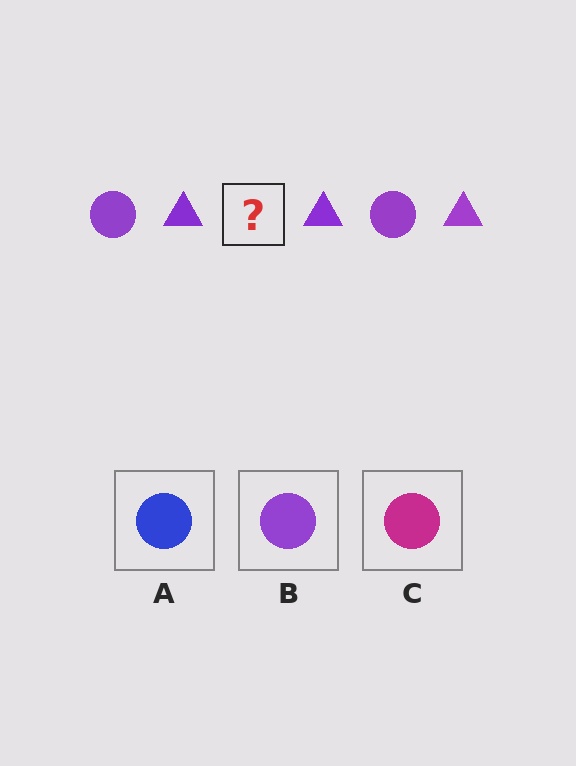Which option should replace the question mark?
Option B.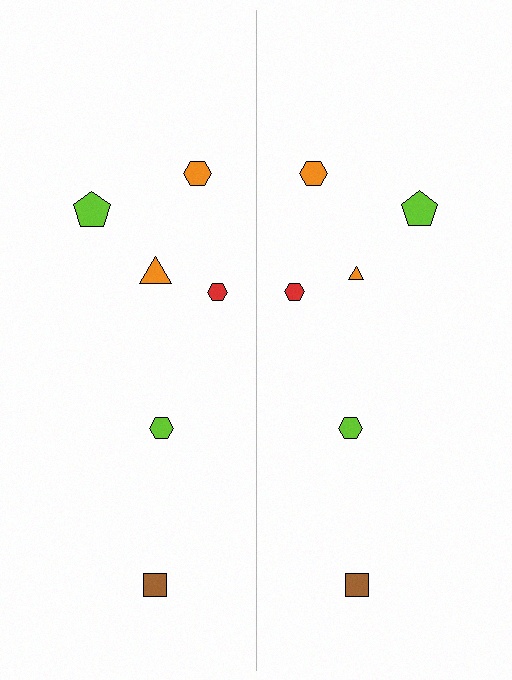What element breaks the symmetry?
The orange triangle on the right side has a different size than its mirror counterpart.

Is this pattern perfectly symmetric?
No, the pattern is not perfectly symmetric. The orange triangle on the right side has a different size than its mirror counterpart.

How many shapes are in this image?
There are 12 shapes in this image.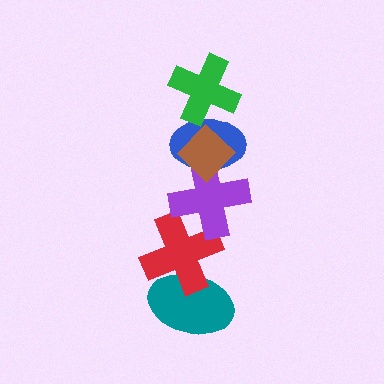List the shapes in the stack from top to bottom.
From top to bottom: the green cross, the brown diamond, the blue ellipse, the purple cross, the red cross, the teal ellipse.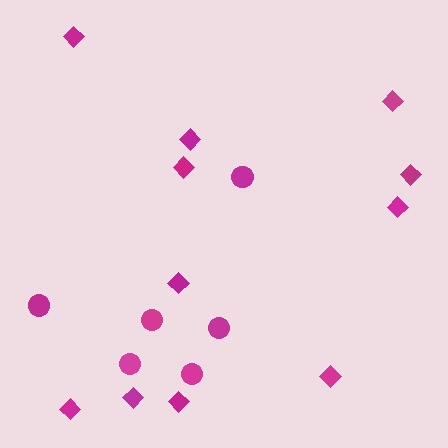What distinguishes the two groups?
There are 2 groups: one group of diamonds (11) and one group of circles (6).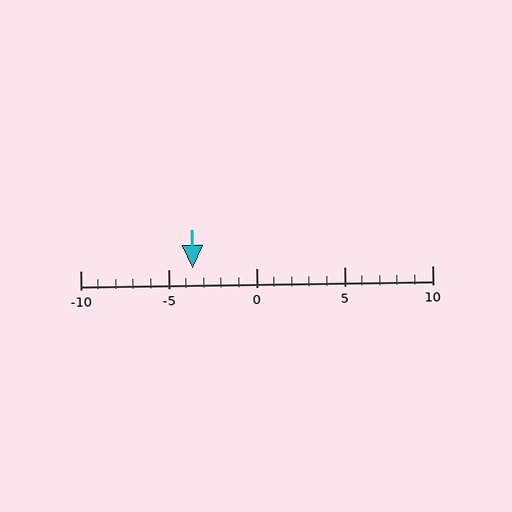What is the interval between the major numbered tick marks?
The major tick marks are spaced 5 units apart.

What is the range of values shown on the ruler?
The ruler shows values from -10 to 10.